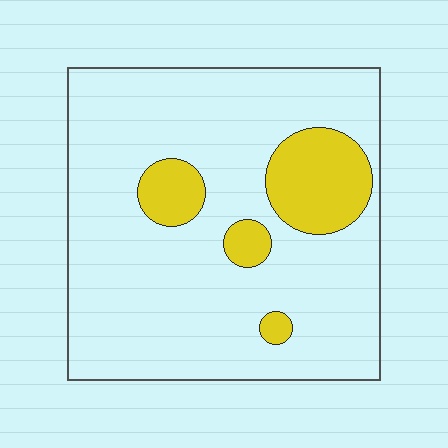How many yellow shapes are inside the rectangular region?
4.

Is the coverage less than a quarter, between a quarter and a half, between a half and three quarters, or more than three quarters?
Less than a quarter.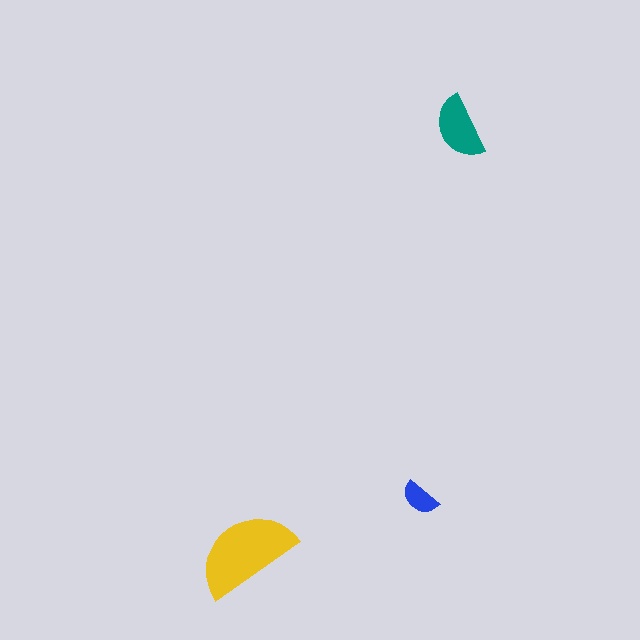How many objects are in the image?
There are 3 objects in the image.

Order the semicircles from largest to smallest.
the yellow one, the teal one, the blue one.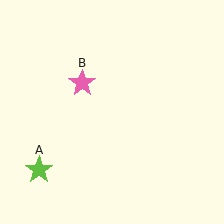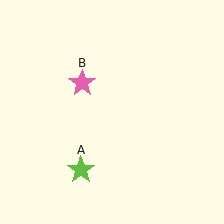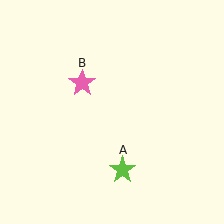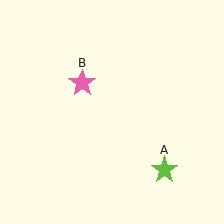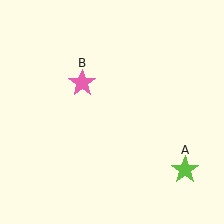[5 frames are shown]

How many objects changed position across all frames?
1 object changed position: lime star (object A).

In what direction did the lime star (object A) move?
The lime star (object A) moved right.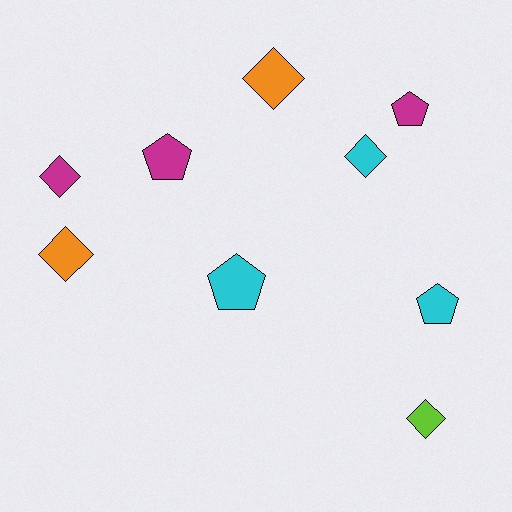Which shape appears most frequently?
Diamond, with 5 objects.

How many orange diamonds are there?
There are 2 orange diamonds.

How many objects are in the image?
There are 9 objects.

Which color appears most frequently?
Cyan, with 3 objects.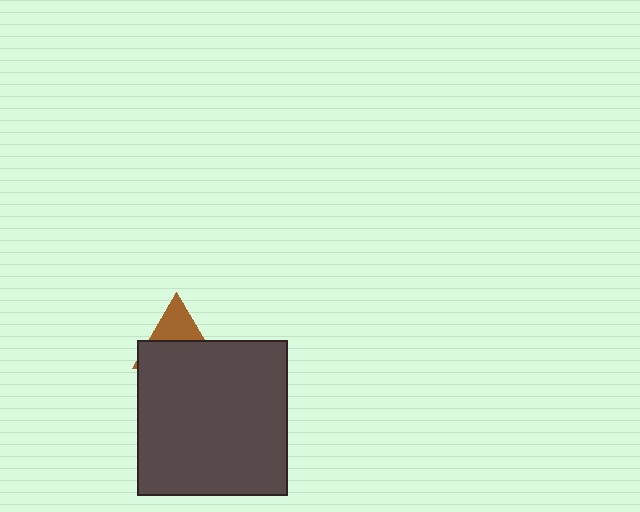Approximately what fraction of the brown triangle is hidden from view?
Roughly 61% of the brown triangle is hidden behind the dark gray rectangle.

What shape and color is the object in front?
The object in front is a dark gray rectangle.